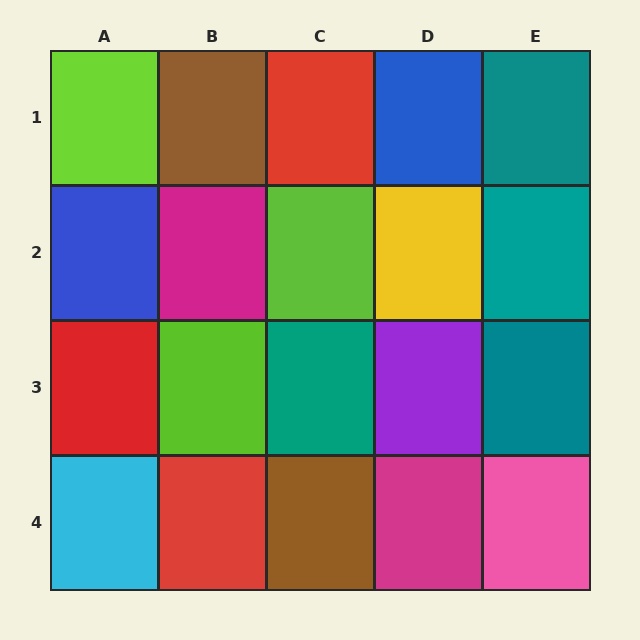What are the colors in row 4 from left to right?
Cyan, red, brown, magenta, pink.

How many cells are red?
3 cells are red.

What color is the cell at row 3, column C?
Teal.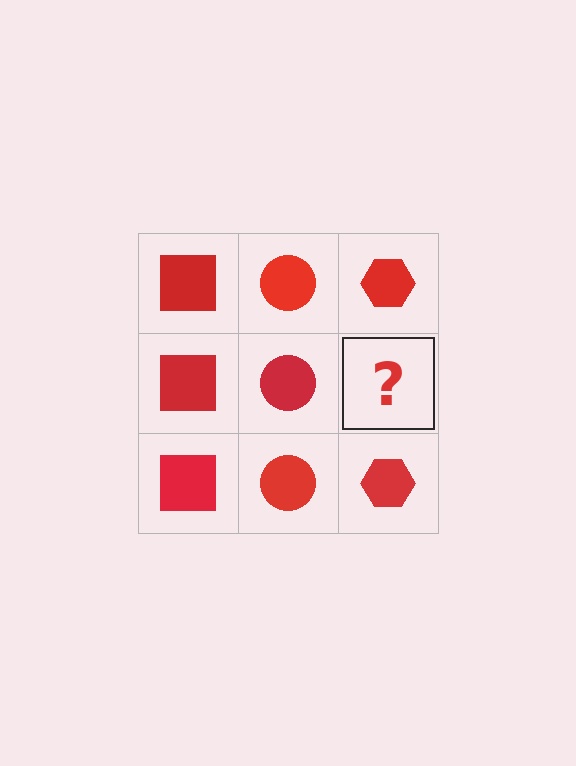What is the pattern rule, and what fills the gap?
The rule is that each column has a consistent shape. The gap should be filled with a red hexagon.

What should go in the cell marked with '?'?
The missing cell should contain a red hexagon.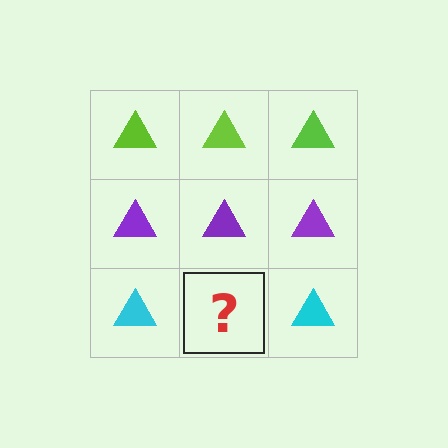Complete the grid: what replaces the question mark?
The question mark should be replaced with a cyan triangle.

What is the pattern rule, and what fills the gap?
The rule is that each row has a consistent color. The gap should be filled with a cyan triangle.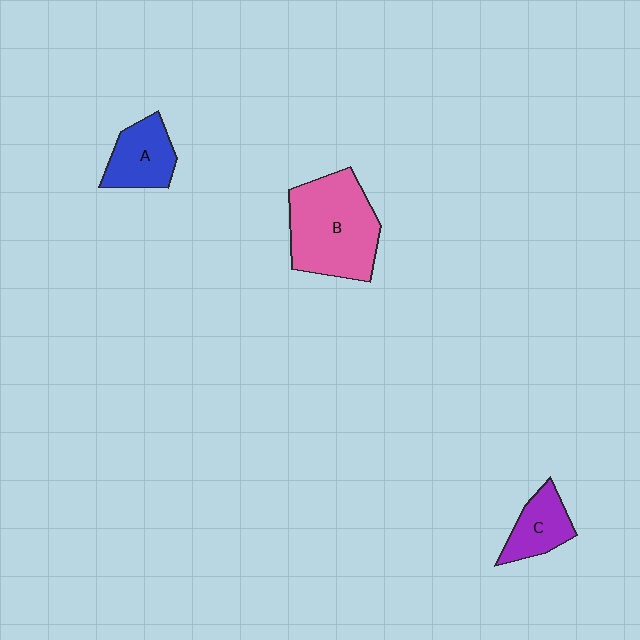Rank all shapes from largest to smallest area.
From largest to smallest: B (pink), A (blue), C (purple).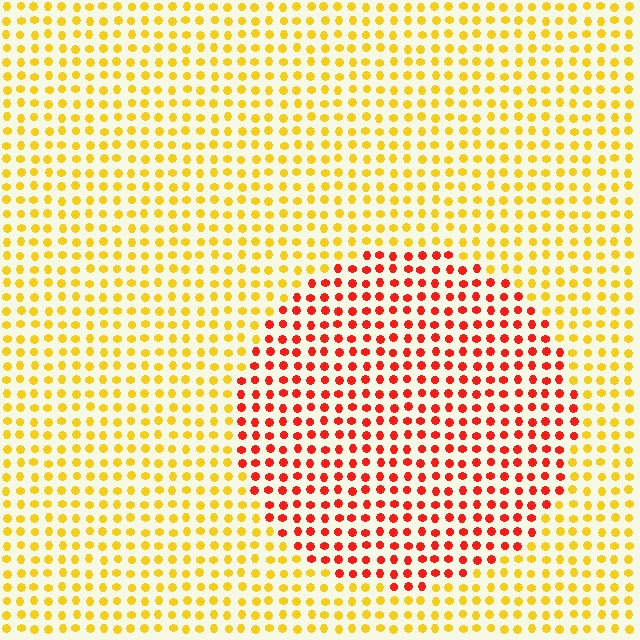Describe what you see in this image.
The image is filled with small yellow elements in a uniform arrangement. A circle-shaped region is visible where the elements are tinted to a slightly different hue, forming a subtle color boundary.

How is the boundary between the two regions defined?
The boundary is defined purely by a slight shift in hue (about 49 degrees). Spacing, size, and orientation are identical on both sides.